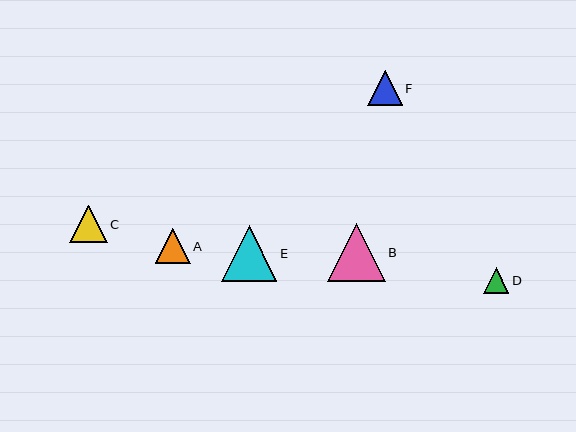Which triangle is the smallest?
Triangle D is the smallest with a size of approximately 25 pixels.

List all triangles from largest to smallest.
From largest to smallest: B, E, C, A, F, D.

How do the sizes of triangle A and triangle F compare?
Triangle A and triangle F are approximately the same size.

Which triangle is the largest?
Triangle B is the largest with a size of approximately 58 pixels.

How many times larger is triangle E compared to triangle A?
Triangle E is approximately 1.6 times the size of triangle A.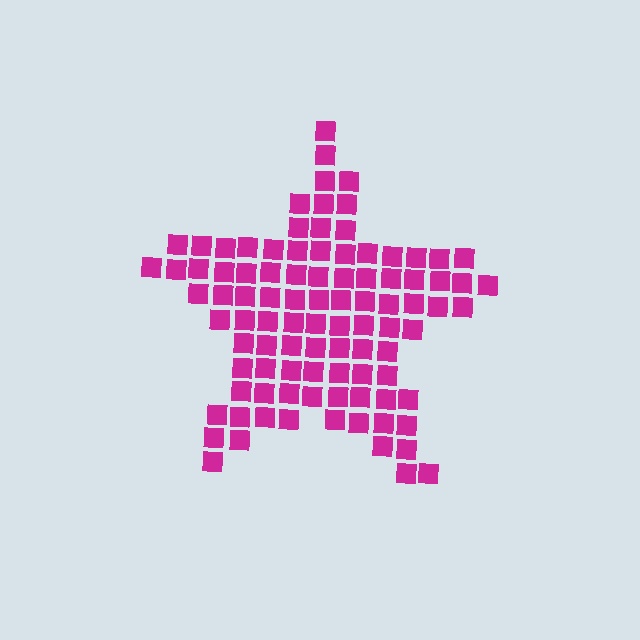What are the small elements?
The small elements are squares.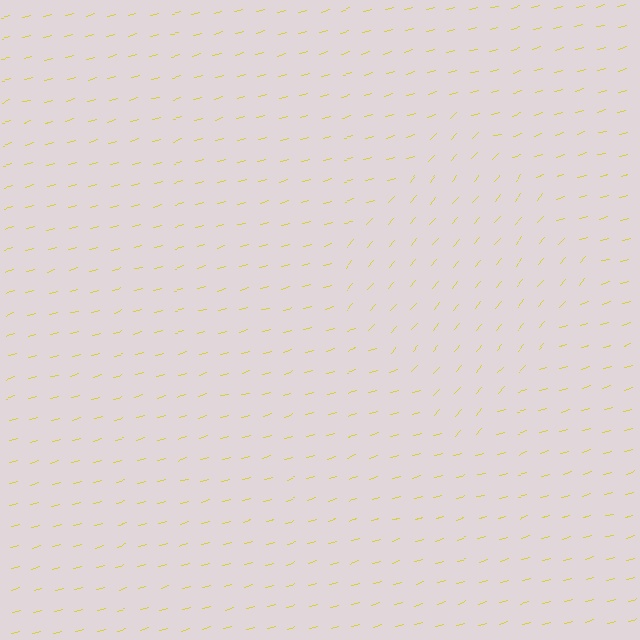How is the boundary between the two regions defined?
The boundary is defined purely by a change in line orientation (approximately 33 degrees difference). All lines are the same color and thickness.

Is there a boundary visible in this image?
Yes, there is a texture boundary formed by a change in line orientation.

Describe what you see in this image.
The image is filled with small yellow line segments. A diamond region in the image has lines oriented differently from the surrounding lines, creating a visible texture boundary.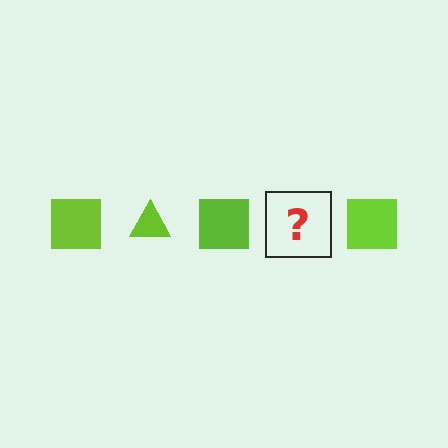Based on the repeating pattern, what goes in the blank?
The blank should be a lime triangle.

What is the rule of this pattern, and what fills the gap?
The rule is that the pattern cycles through square, triangle shapes in lime. The gap should be filled with a lime triangle.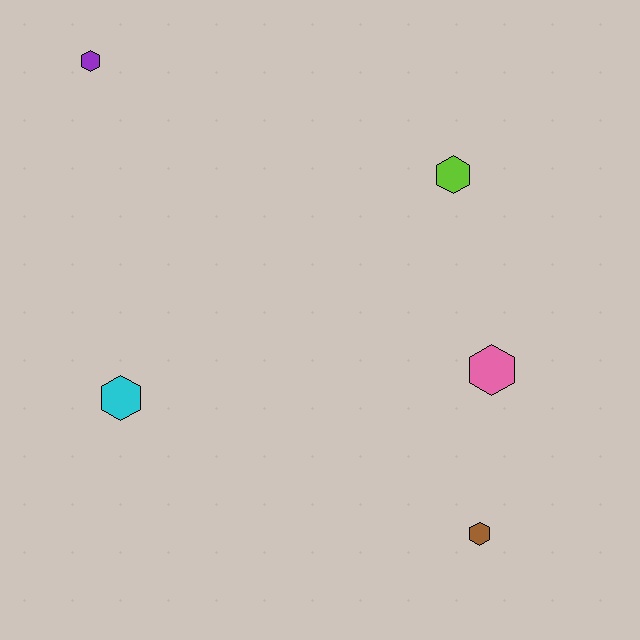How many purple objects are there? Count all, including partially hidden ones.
There is 1 purple object.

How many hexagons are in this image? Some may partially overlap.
There are 5 hexagons.